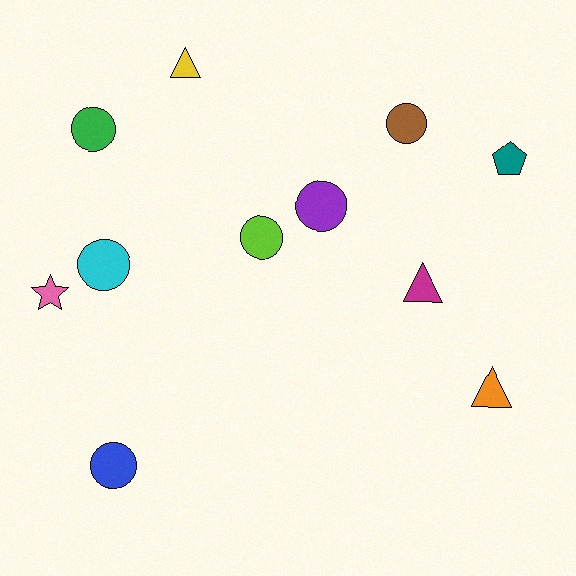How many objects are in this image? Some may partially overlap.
There are 11 objects.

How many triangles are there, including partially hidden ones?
There are 3 triangles.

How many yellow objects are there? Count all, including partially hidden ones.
There is 1 yellow object.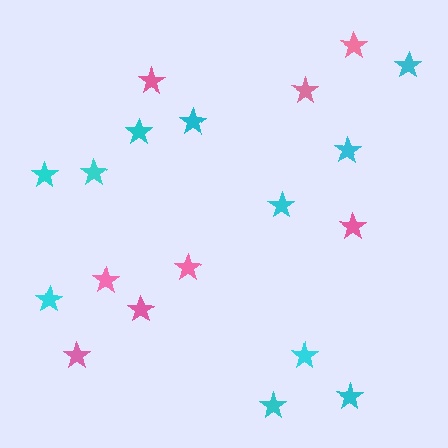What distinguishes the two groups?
There are 2 groups: one group of cyan stars (11) and one group of pink stars (8).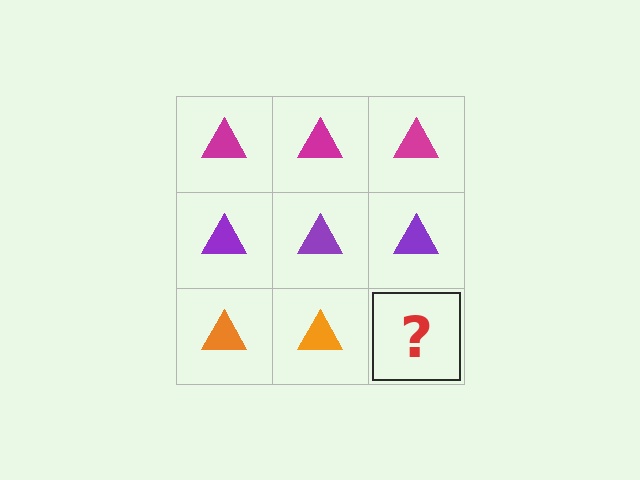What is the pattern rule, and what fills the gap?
The rule is that each row has a consistent color. The gap should be filled with an orange triangle.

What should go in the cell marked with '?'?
The missing cell should contain an orange triangle.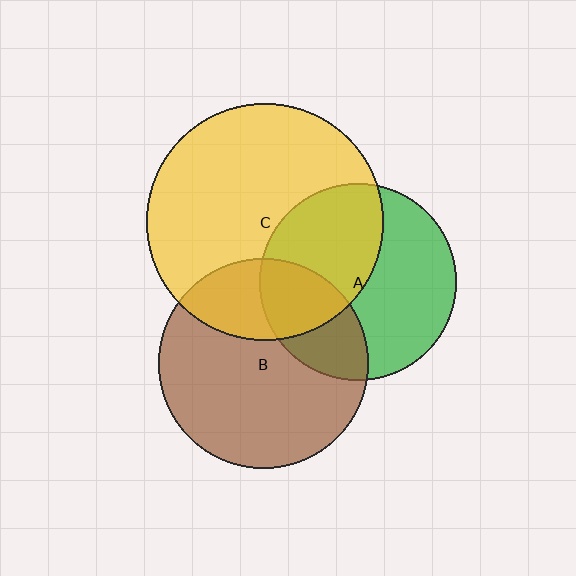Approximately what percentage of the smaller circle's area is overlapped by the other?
Approximately 45%.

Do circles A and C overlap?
Yes.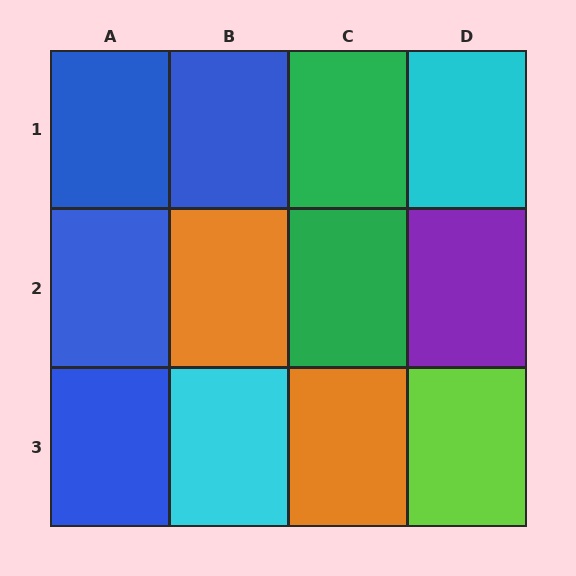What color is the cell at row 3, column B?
Cyan.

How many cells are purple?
1 cell is purple.